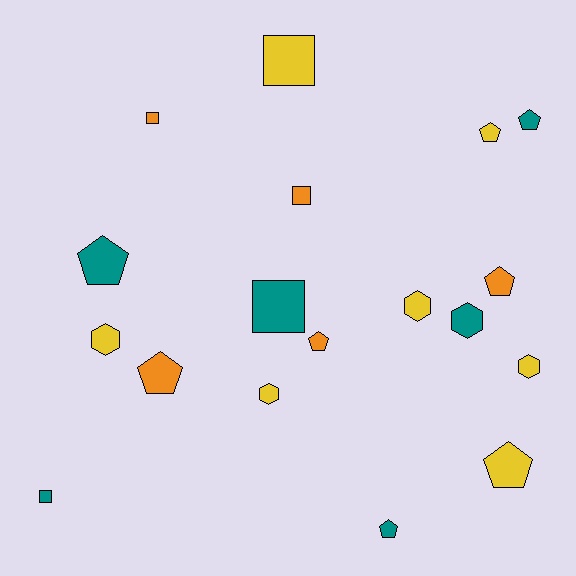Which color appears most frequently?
Yellow, with 7 objects.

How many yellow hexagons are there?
There are 4 yellow hexagons.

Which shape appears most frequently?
Pentagon, with 8 objects.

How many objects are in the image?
There are 18 objects.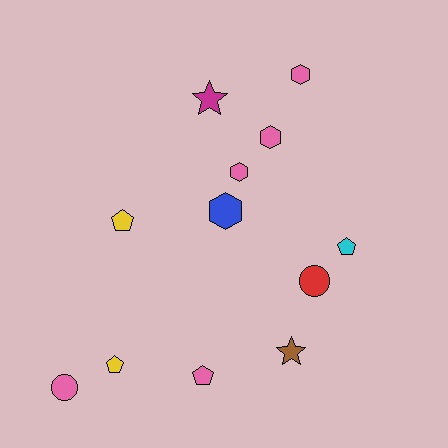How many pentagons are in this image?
There are 4 pentagons.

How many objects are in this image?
There are 12 objects.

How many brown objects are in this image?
There is 1 brown object.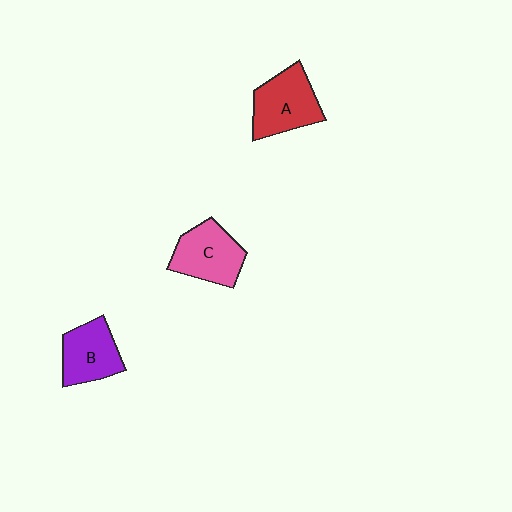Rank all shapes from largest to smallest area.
From largest to smallest: A (red), C (pink), B (purple).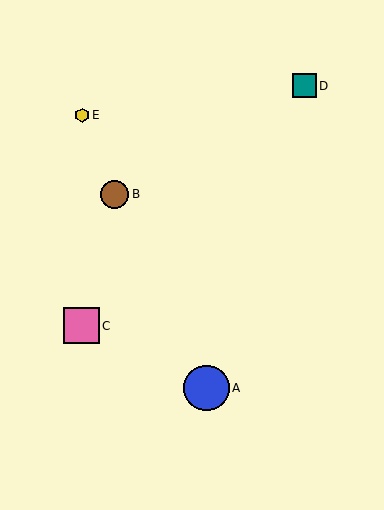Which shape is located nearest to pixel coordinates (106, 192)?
The brown circle (labeled B) at (114, 194) is nearest to that location.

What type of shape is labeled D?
Shape D is a teal square.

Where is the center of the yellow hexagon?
The center of the yellow hexagon is at (82, 115).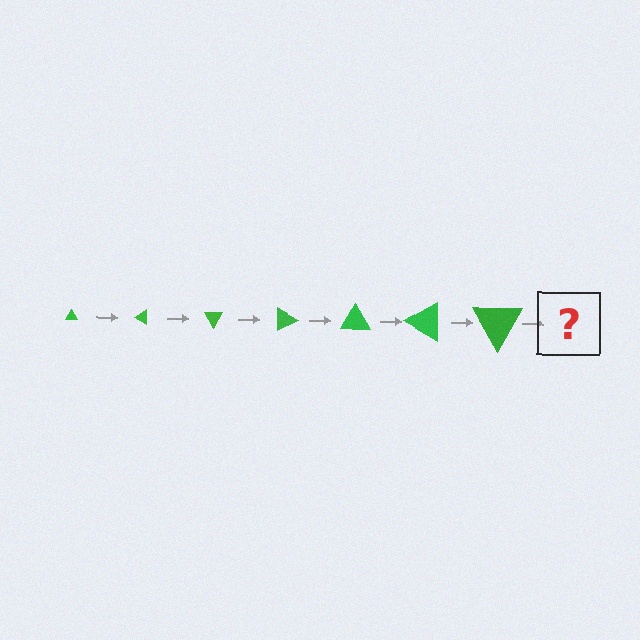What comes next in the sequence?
The next element should be a triangle, larger than the previous one and rotated 210 degrees from the start.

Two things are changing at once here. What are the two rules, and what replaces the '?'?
The two rules are that the triangle grows larger each step and it rotates 30 degrees each step. The '?' should be a triangle, larger than the previous one and rotated 210 degrees from the start.